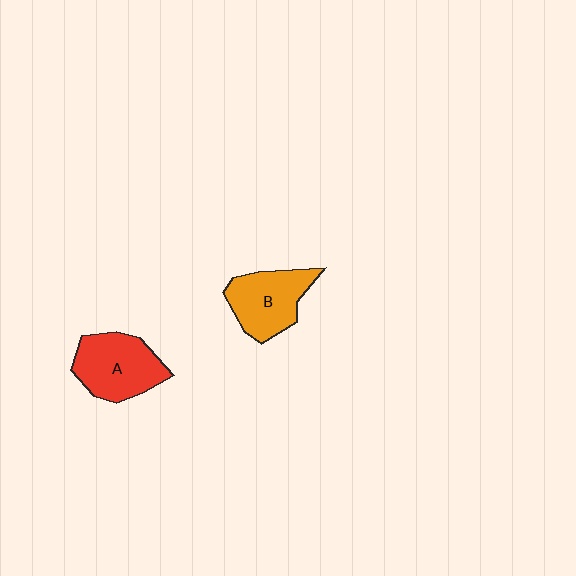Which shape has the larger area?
Shape A (red).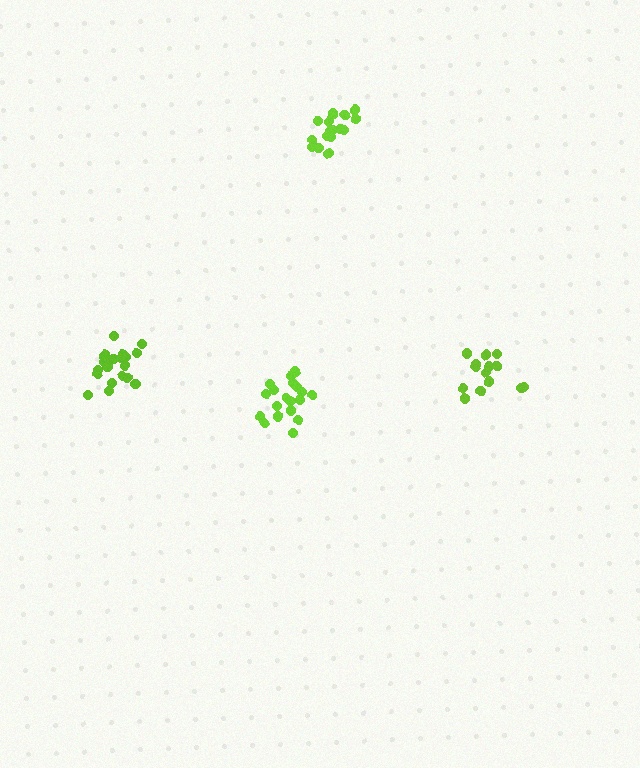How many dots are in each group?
Group 1: 17 dots, Group 2: 14 dots, Group 3: 19 dots, Group 4: 20 dots (70 total).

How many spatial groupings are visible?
There are 4 spatial groupings.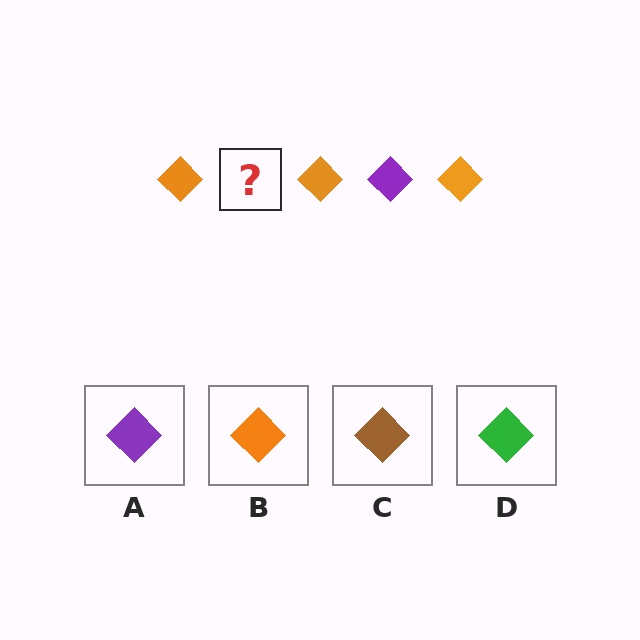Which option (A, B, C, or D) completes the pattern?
A.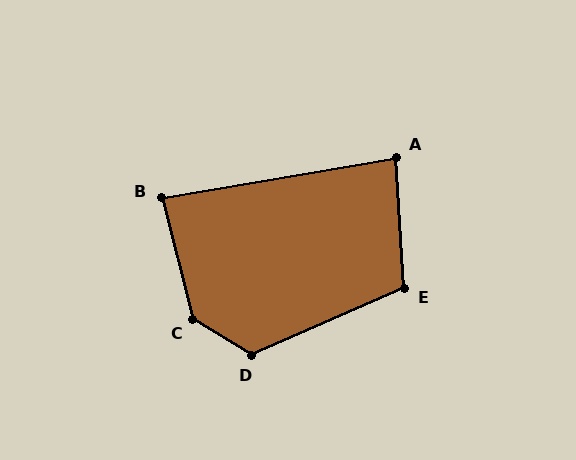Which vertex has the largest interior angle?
C, at approximately 136 degrees.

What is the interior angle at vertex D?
Approximately 125 degrees (obtuse).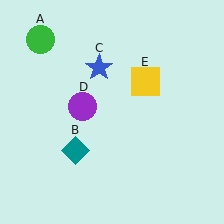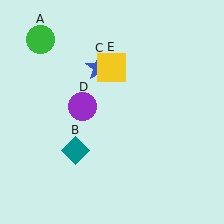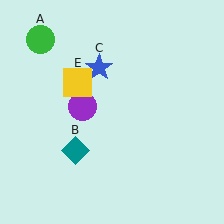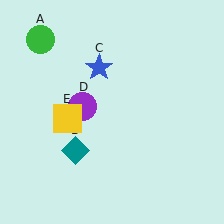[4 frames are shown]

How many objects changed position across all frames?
1 object changed position: yellow square (object E).